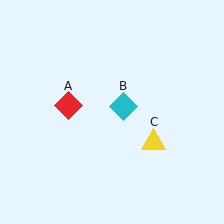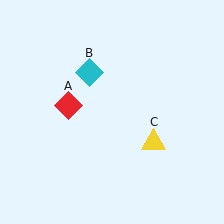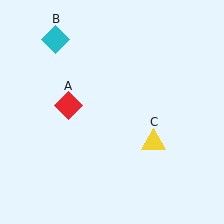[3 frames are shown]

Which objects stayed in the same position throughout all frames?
Red diamond (object A) and yellow triangle (object C) remained stationary.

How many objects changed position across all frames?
1 object changed position: cyan diamond (object B).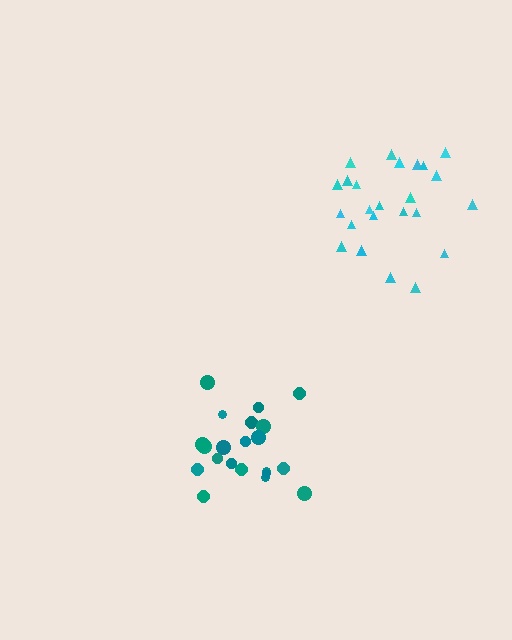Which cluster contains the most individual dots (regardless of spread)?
Cyan (24).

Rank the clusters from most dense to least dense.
teal, cyan.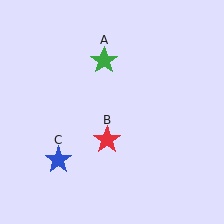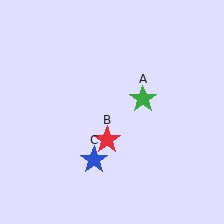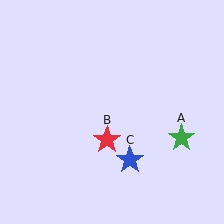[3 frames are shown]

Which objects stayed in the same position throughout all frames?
Red star (object B) remained stationary.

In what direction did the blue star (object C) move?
The blue star (object C) moved right.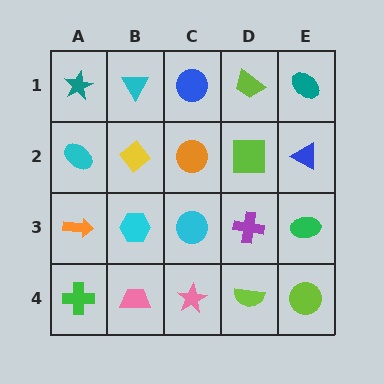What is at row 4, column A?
A green cross.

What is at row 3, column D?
A purple cross.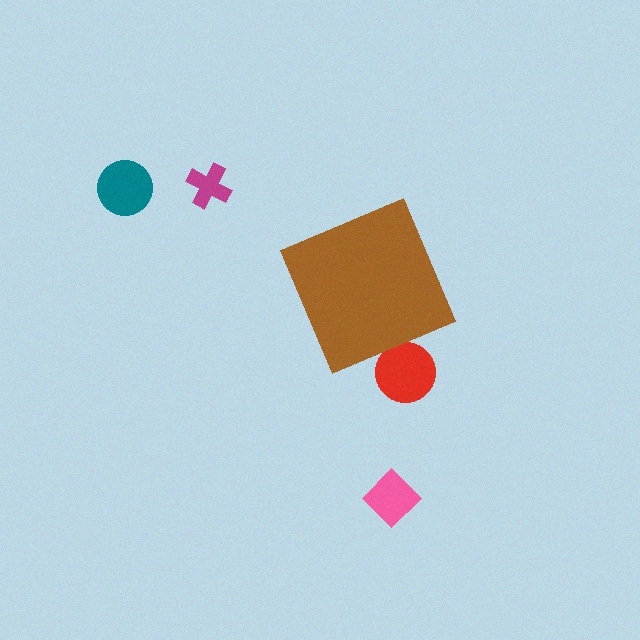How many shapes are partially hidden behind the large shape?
1 shape is partially hidden.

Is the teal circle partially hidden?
No, the teal circle is fully visible.